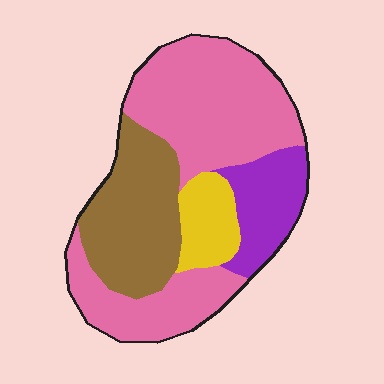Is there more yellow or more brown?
Brown.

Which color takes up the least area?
Yellow, at roughly 10%.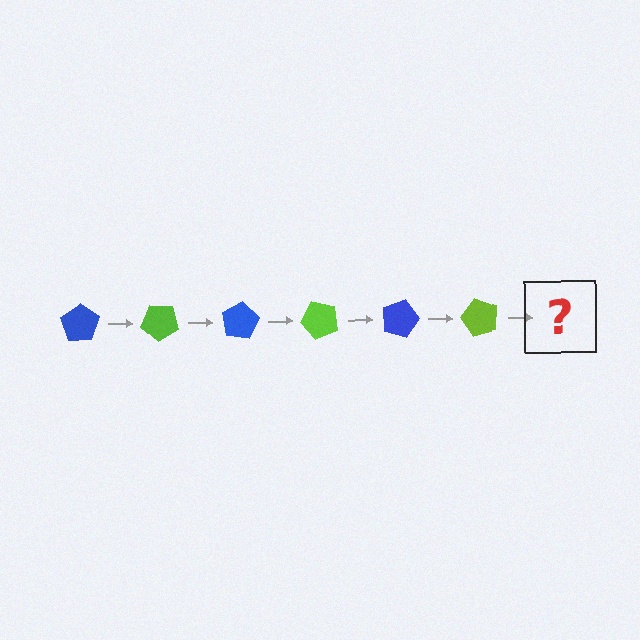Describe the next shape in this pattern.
It should be a blue pentagon, rotated 240 degrees from the start.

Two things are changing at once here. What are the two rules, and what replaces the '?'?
The two rules are that it rotates 40 degrees each step and the color cycles through blue and lime. The '?' should be a blue pentagon, rotated 240 degrees from the start.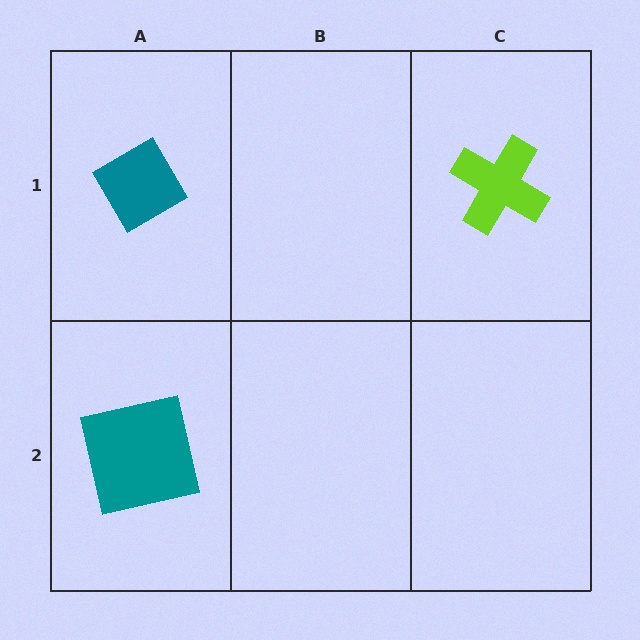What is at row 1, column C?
A lime cross.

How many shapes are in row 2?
1 shape.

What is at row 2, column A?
A teal square.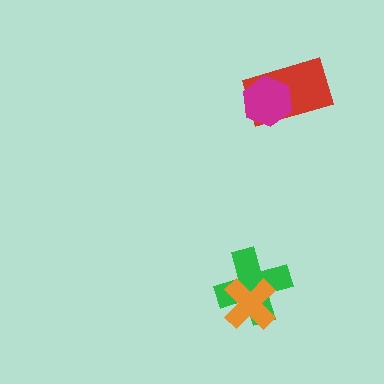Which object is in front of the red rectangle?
The magenta hexagon is in front of the red rectangle.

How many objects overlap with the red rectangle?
1 object overlaps with the red rectangle.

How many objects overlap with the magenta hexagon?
1 object overlaps with the magenta hexagon.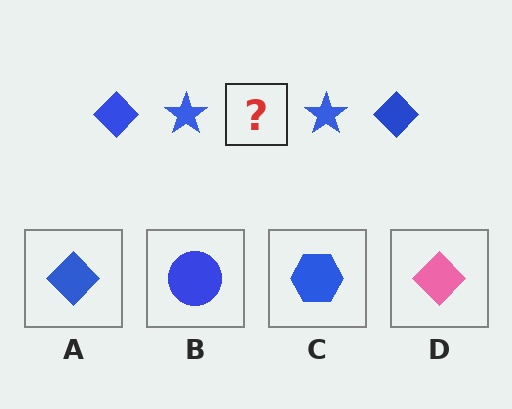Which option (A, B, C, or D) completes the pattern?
A.